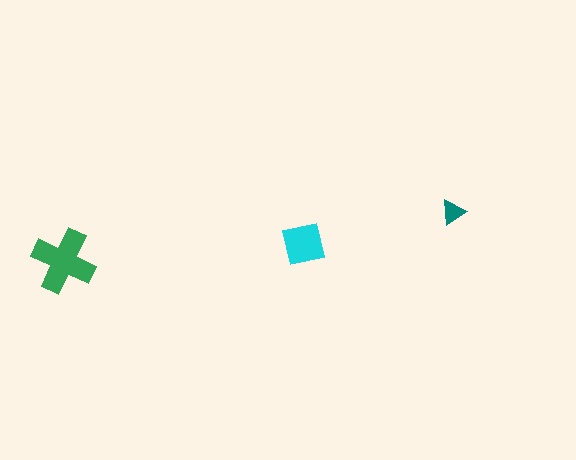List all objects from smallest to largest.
The teal triangle, the cyan square, the green cross.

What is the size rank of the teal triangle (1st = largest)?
3rd.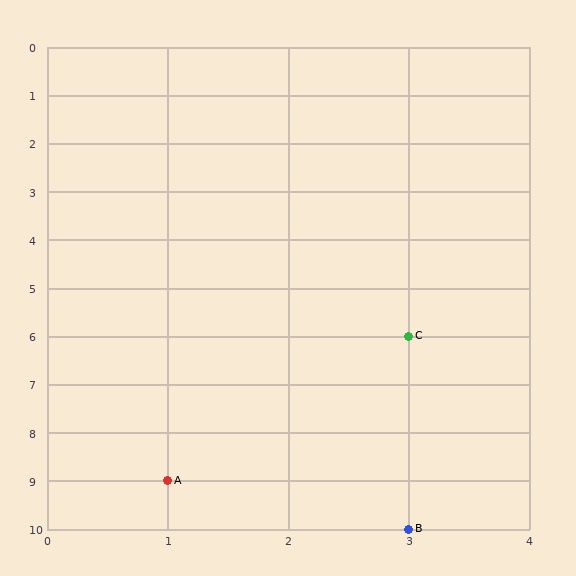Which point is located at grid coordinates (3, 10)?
Point B is at (3, 10).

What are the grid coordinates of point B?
Point B is at grid coordinates (3, 10).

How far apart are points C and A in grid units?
Points C and A are 2 columns and 3 rows apart (about 3.6 grid units diagonally).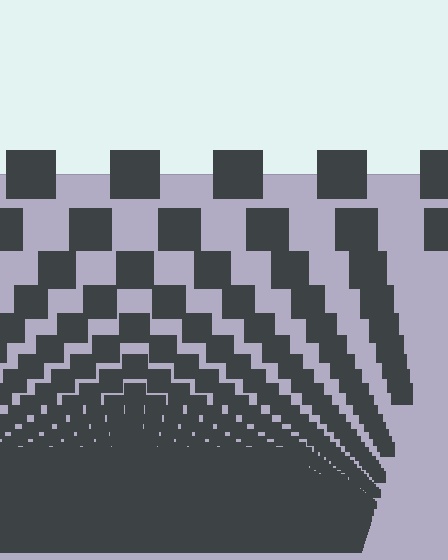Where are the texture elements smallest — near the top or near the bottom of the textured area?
Near the bottom.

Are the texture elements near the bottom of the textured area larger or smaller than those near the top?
Smaller. The gradient is inverted — elements near the bottom are smaller and denser.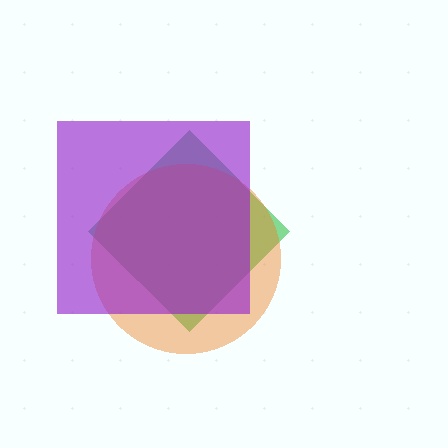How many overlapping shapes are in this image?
There are 3 overlapping shapes in the image.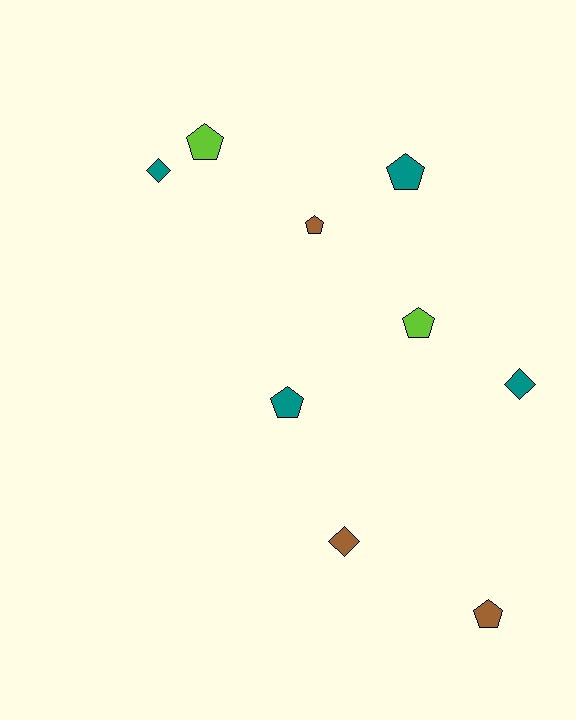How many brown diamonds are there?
There is 1 brown diamond.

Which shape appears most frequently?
Pentagon, with 6 objects.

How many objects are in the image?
There are 9 objects.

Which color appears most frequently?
Teal, with 4 objects.